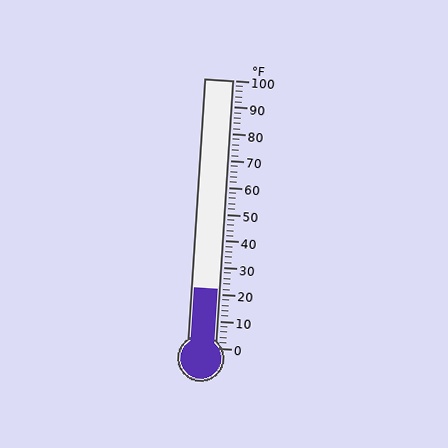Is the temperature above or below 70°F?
The temperature is below 70°F.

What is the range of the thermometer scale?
The thermometer scale ranges from 0°F to 100°F.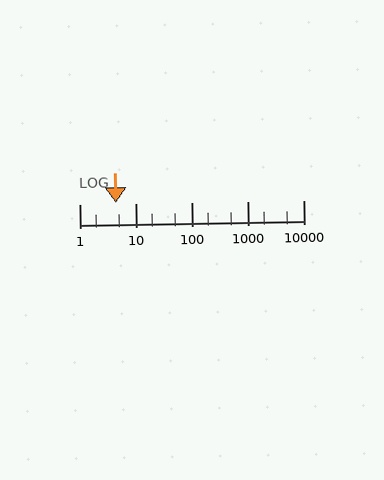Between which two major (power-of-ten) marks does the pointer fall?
The pointer is between 1 and 10.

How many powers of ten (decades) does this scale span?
The scale spans 4 decades, from 1 to 10000.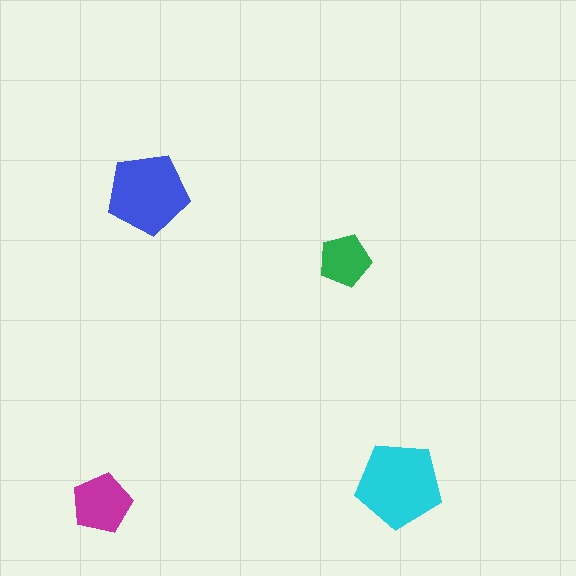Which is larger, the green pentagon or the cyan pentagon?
The cyan one.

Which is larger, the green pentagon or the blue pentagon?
The blue one.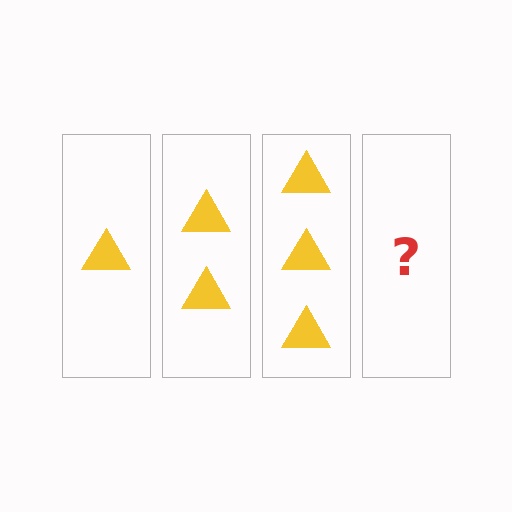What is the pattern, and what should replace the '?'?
The pattern is that each step adds one more triangle. The '?' should be 4 triangles.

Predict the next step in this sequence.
The next step is 4 triangles.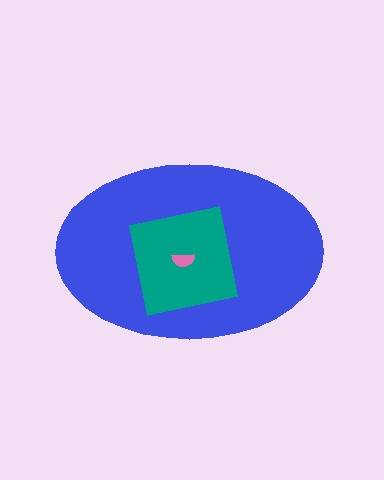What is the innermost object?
The pink semicircle.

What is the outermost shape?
The blue ellipse.